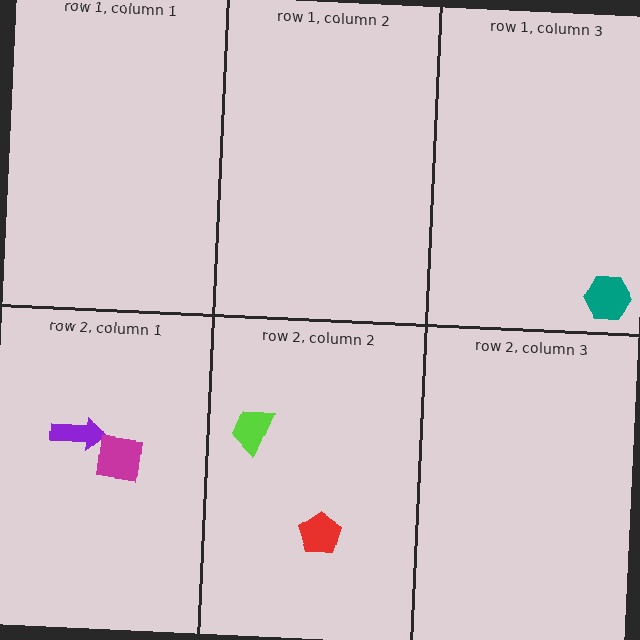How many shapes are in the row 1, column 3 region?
1.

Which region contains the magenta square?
The row 2, column 1 region.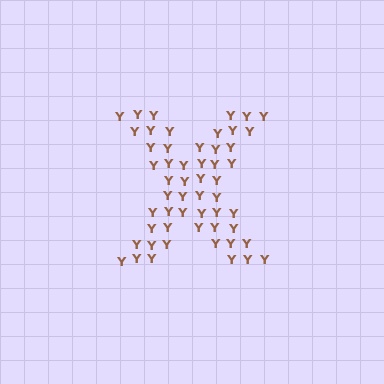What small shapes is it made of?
It is made of small letter Y's.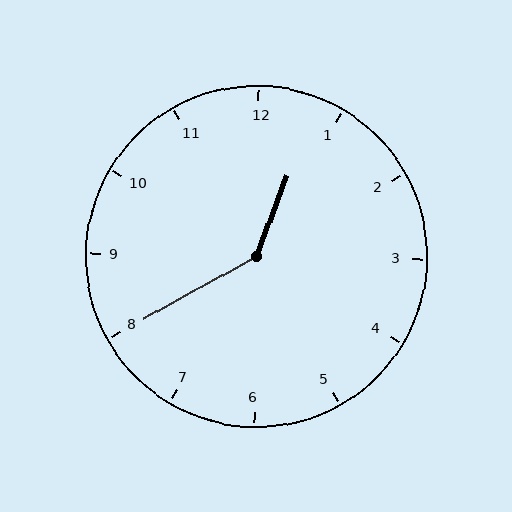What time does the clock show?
12:40.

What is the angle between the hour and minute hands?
Approximately 140 degrees.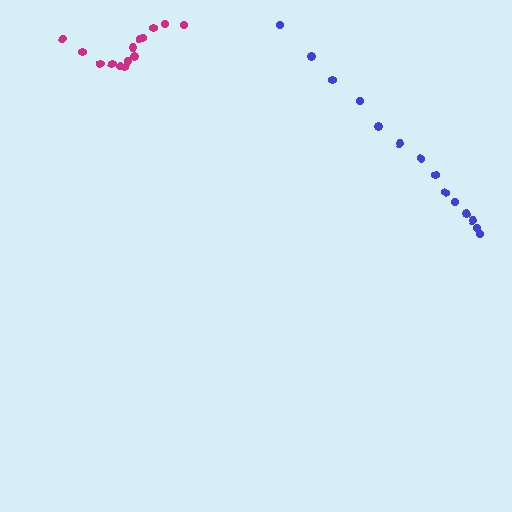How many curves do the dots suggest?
There are 2 distinct paths.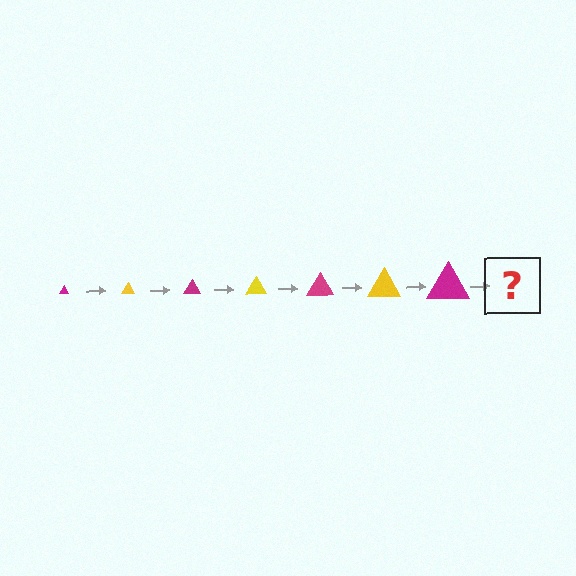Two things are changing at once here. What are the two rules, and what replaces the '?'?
The two rules are that the triangle grows larger each step and the color cycles through magenta and yellow. The '?' should be a yellow triangle, larger than the previous one.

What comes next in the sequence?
The next element should be a yellow triangle, larger than the previous one.